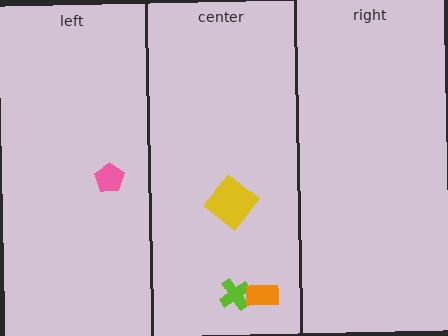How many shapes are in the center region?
3.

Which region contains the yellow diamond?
The center region.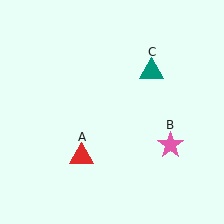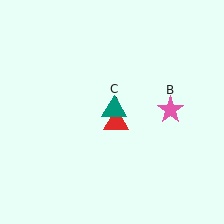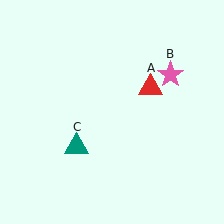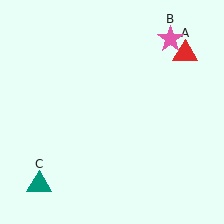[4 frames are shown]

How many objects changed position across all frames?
3 objects changed position: red triangle (object A), pink star (object B), teal triangle (object C).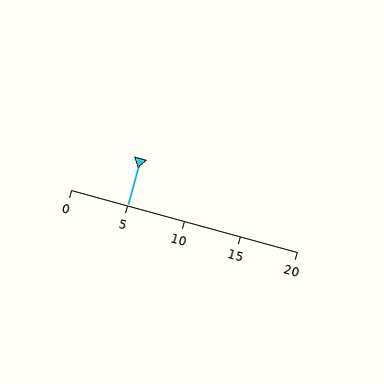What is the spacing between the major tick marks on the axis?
The major ticks are spaced 5 apart.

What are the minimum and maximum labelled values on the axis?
The axis runs from 0 to 20.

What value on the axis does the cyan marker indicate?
The marker indicates approximately 5.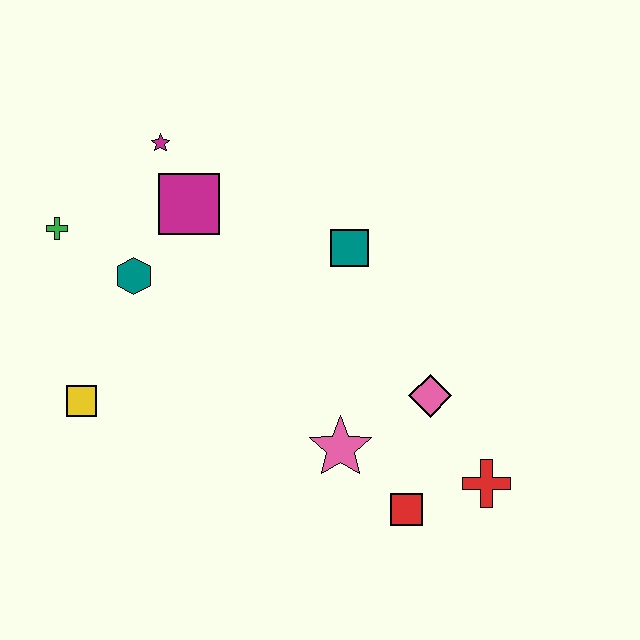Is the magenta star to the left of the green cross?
No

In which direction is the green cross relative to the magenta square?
The green cross is to the left of the magenta square.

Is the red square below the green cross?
Yes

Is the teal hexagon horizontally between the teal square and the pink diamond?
No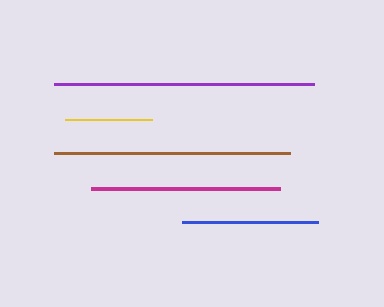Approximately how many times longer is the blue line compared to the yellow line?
The blue line is approximately 1.6 times the length of the yellow line.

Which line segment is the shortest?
The yellow line is the shortest at approximately 87 pixels.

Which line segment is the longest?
The purple line is the longest at approximately 260 pixels.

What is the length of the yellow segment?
The yellow segment is approximately 87 pixels long.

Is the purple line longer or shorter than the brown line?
The purple line is longer than the brown line.